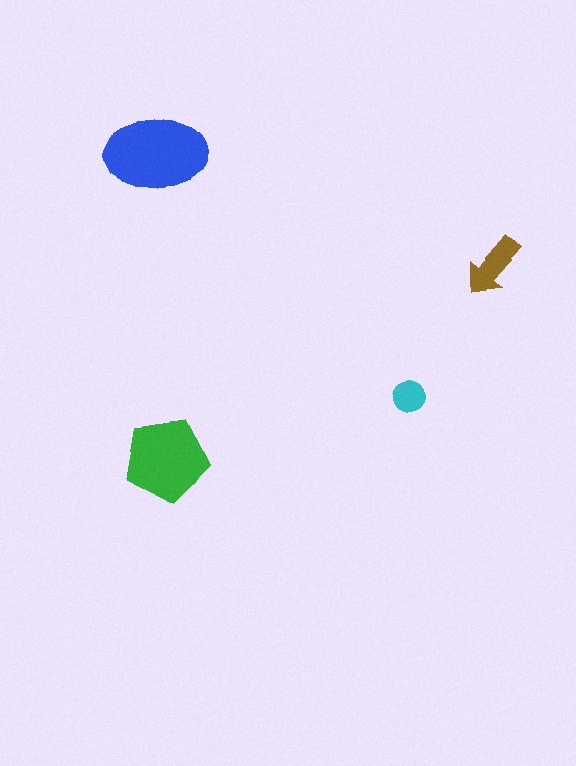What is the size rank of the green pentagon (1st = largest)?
2nd.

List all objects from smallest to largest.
The cyan circle, the brown arrow, the green pentagon, the blue ellipse.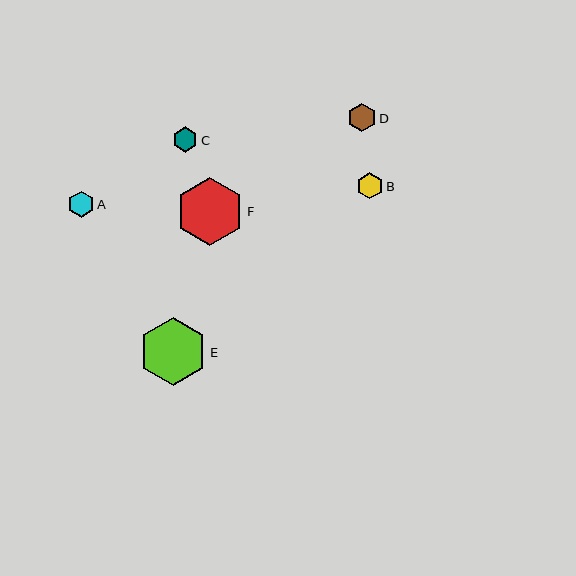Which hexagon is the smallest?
Hexagon C is the smallest with a size of approximately 25 pixels.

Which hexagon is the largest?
Hexagon F is the largest with a size of approximately 68 pixels.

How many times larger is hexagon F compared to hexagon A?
Hexagon F is approximately 2.6 times the size of hexagon A.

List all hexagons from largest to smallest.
From largest to smallest: F, E, D, B, A, C.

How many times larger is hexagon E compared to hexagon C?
Hexagon E is approximately 2.7 times the size of hexagon C.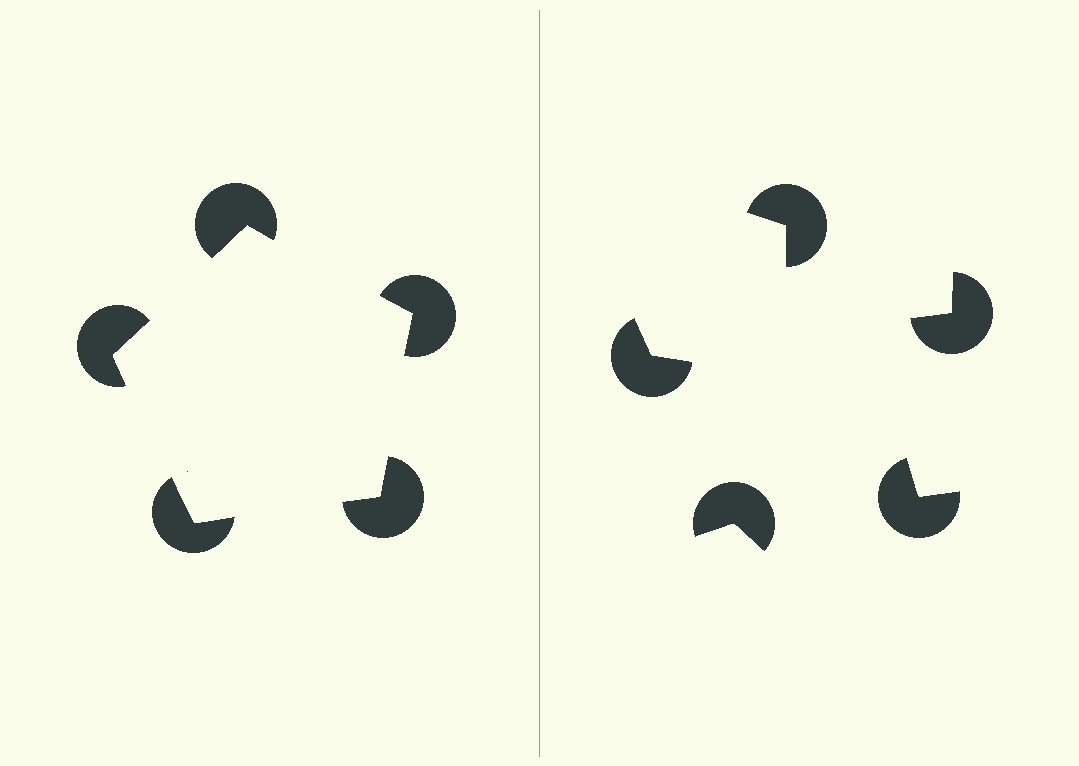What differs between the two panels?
The pac-man discs are positioned identically on both sides; only the wedge orientations differ. On the left they align to a pentagon; on the right they are misaligned.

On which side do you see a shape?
An illusory pentagon appears on the left side. On the right side the wedge cuts are rotated, so no coherent shape forms.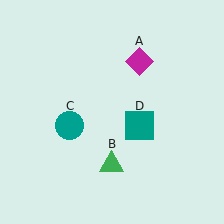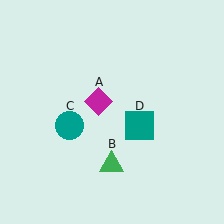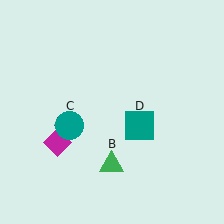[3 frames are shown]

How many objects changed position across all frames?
1 object changed position: magenta diamond (object A).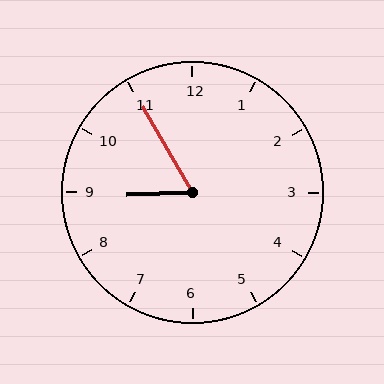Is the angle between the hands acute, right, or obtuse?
It is acute.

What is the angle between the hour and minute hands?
Approximately 62 degrees.